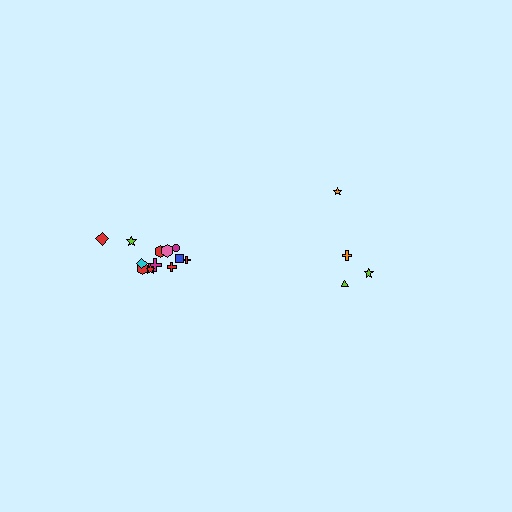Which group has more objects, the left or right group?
The left group.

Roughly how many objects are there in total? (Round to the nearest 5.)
Roughly 15 objects in total.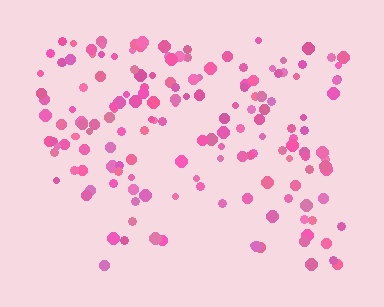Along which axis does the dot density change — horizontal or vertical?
Vertical.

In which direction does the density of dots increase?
From bottom to top, with the top side densest.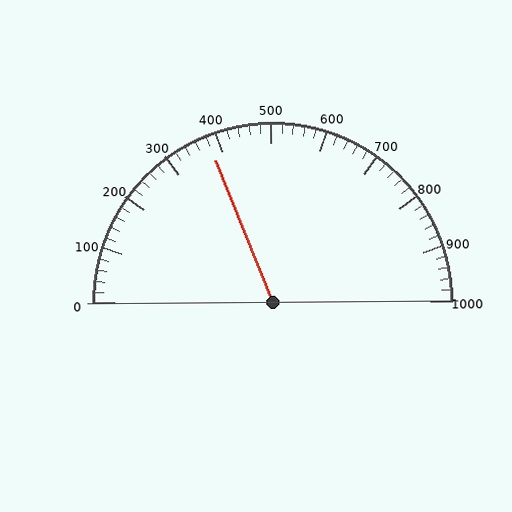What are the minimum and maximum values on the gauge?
The gauge ranges from 0 to 1000.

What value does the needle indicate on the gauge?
The needle indicates approximately 380.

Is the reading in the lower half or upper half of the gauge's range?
The reading is in the lower half of the range (0 to 1000).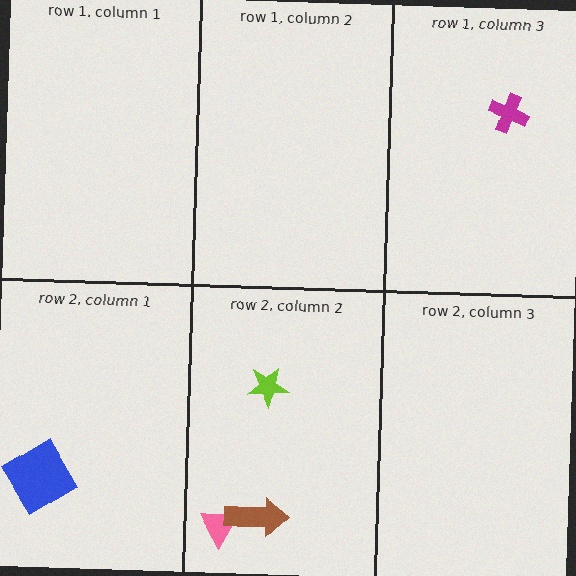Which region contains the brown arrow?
The row 2, column 2 region.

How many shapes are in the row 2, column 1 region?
1.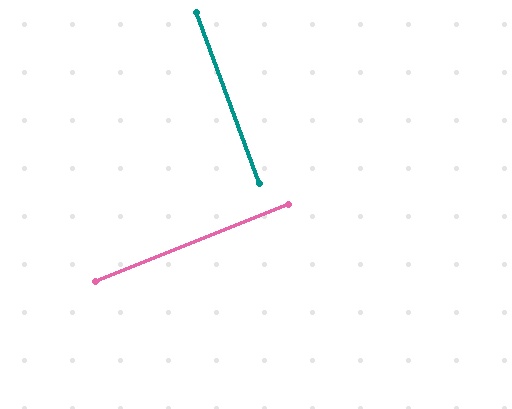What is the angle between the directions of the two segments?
Approximately 89 degrees.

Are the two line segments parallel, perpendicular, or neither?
Perpendicular — they meet at approximately 89°.